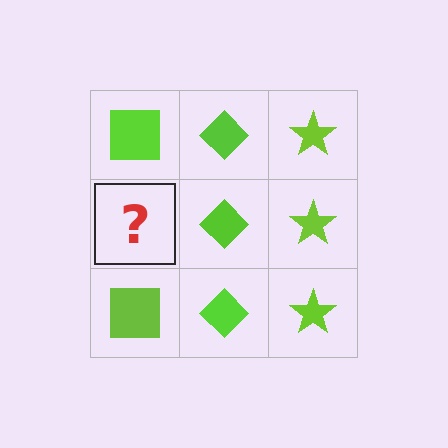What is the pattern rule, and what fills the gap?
The rule is that each column has a consistent shape. The gap should be filled with a lime square.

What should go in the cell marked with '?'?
The missing cell should contain a lime square.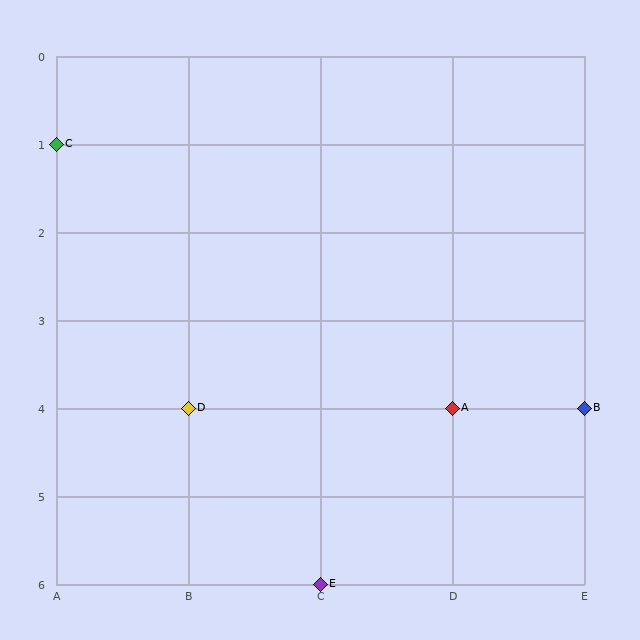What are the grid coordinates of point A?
Point A is at grid coordinates (D, 4).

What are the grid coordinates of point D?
Point D is at grid coordinates (B, 4).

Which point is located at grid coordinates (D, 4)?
Point A is at (D, 4).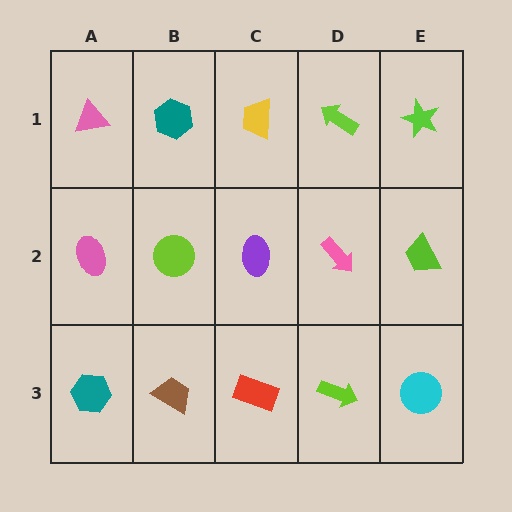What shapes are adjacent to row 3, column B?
A lime circle (row 2, column B), a teal hexagon (row 3, column A), a red rectangle (row 3, column C).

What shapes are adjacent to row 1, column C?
A purple ellipse (row 2, column C), a teal hexagon (row 1, column B), a lime arrow (row 1, column D).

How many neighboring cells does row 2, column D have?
4.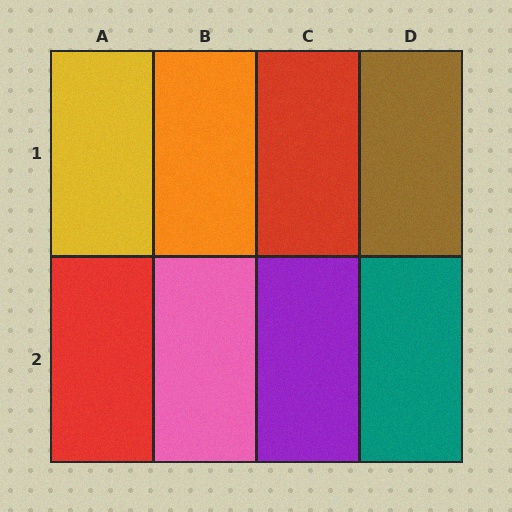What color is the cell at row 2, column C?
Purple.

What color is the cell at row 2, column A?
Red.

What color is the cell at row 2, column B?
Pink.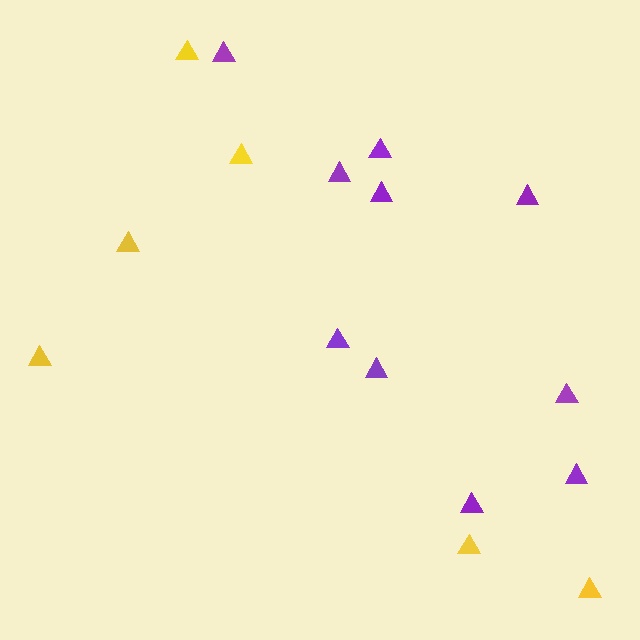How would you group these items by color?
There are 2 groups: one group of purple triangles (10) and one group of yellow triangles (6).